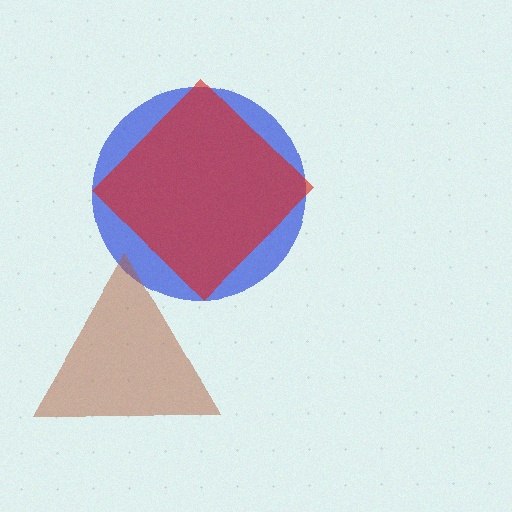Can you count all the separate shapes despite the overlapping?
Yes, there are 3 separate shapes.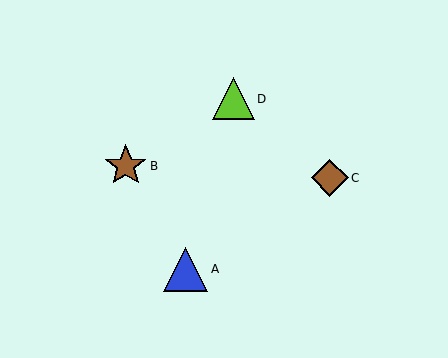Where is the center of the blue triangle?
The center of the blue triangle is at (186, 269).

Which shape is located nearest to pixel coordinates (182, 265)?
The blue triangle (labeled A) at (186, 269) is nearest to that location.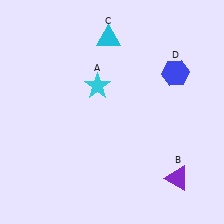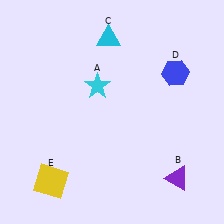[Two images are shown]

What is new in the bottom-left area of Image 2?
A yellow square (E) was added in the bottom-left area of Image 2.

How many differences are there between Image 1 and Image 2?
There is 1 difference between the two images.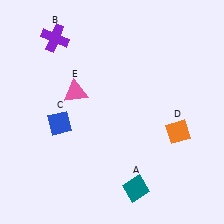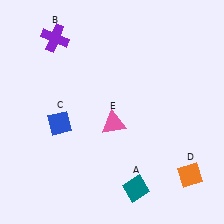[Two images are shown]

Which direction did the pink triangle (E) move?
The pink triangle (E) moved right.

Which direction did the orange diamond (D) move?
The orange diamond (D) moved down.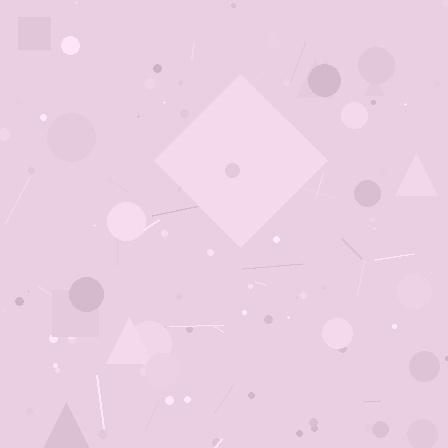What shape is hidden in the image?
A diamond is hidden in the image.